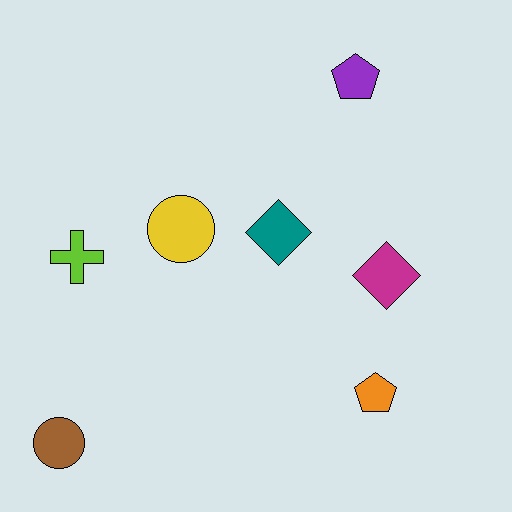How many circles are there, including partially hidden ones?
There are 2 circles.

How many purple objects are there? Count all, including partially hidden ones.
There is 1 purple object.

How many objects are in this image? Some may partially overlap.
There are 7 objects.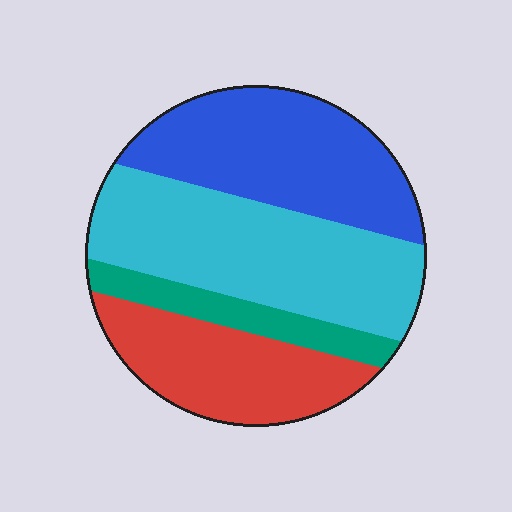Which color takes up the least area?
Teal, at roughly 10%.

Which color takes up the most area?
Cyan, at roughly 35%.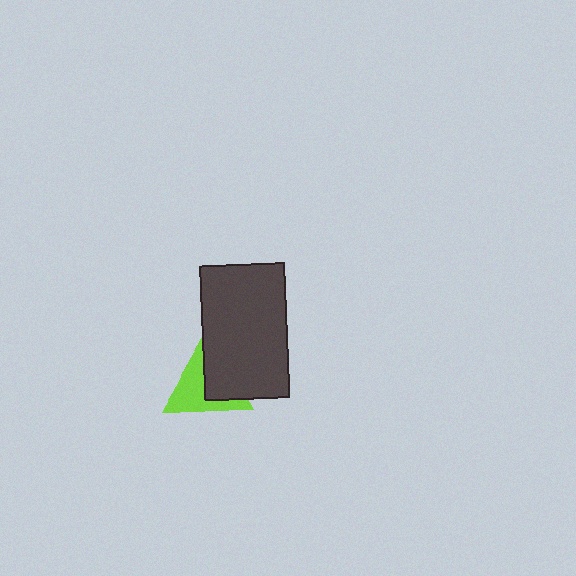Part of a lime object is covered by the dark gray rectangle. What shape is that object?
It is a triangle.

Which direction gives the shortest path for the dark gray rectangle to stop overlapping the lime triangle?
Moving right gives the shortest separation.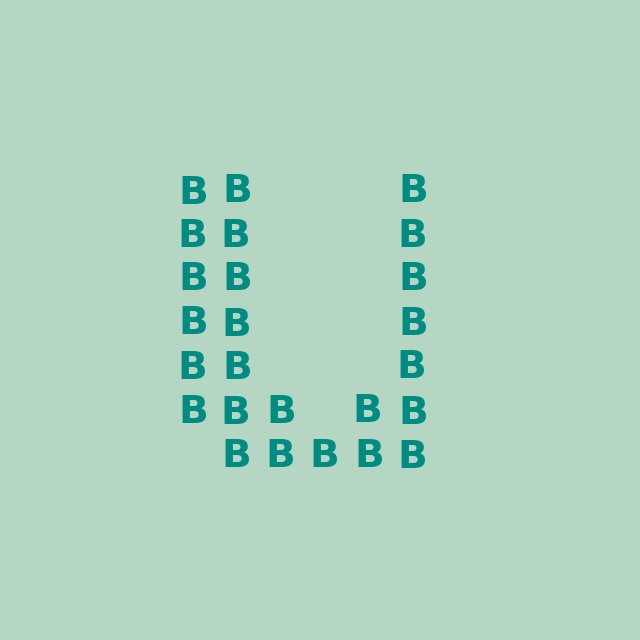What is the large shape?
The large shape is the letter U.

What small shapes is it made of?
It is made of small letter B's.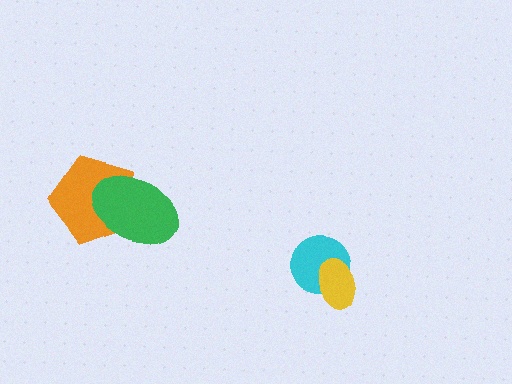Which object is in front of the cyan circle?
The yellow ellipse is in front of the cyan circle.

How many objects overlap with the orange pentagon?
1 object overlaps with the orange pentagon.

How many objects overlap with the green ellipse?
1 object overlaps with the green ellipse.